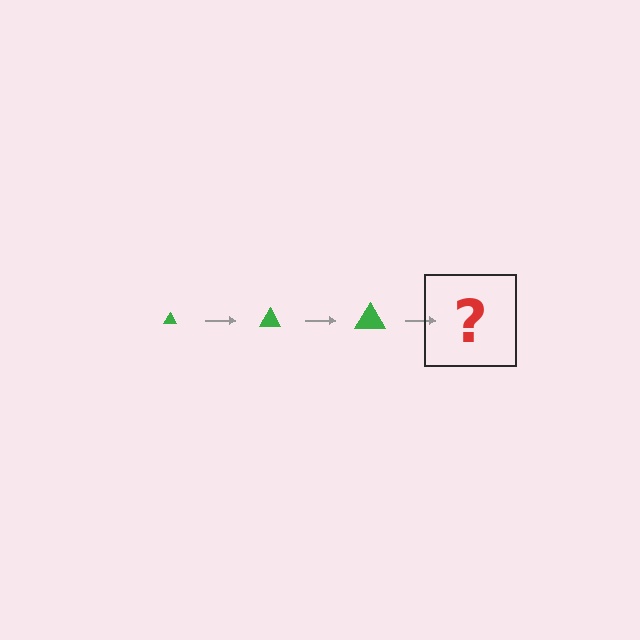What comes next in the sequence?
The next element should be a green triangle, larger than the previous one.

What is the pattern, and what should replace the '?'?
The pattern is that the triangle gets progressively larger each step. The '?' should be a green triangle, larger than the previous one.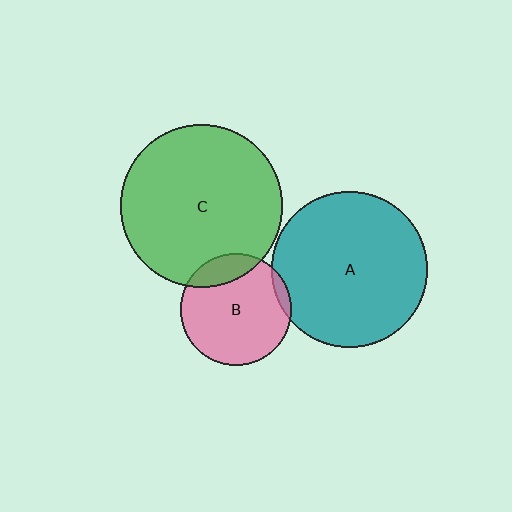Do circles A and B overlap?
Yes.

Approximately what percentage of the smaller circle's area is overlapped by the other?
Approximately 5%.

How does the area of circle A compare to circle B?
Approximately 2.0 times.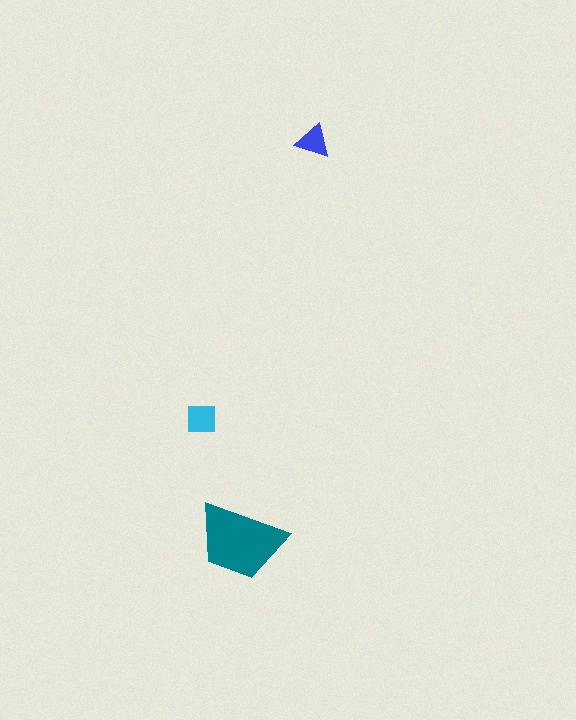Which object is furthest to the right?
The blue triangle is rightmost.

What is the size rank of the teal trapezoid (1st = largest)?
1st.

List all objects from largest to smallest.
The teal trapezoid, the cyan square, the blue triangle.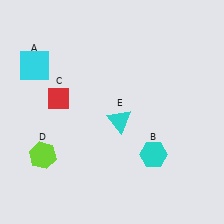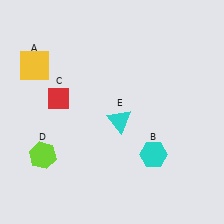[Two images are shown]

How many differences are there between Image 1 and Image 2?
There is 1 difference between the two images.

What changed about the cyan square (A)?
In Image 1, A is cyan. In Image 2, it changed to yellow.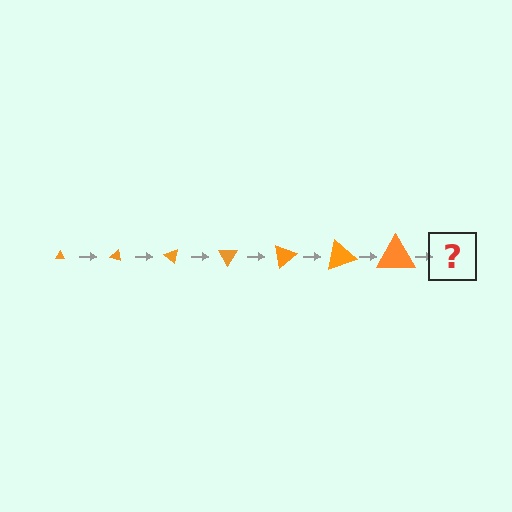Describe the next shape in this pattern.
It should be a triangle, larger than the previous one and rotated 140 degrees from the start.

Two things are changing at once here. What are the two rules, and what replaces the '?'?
The two rules are that the triangle grows larger each step and it rotates 20 degrees each step. The '?' should be a triangle, larger than the previous one and rotated 140 degrees from the start.